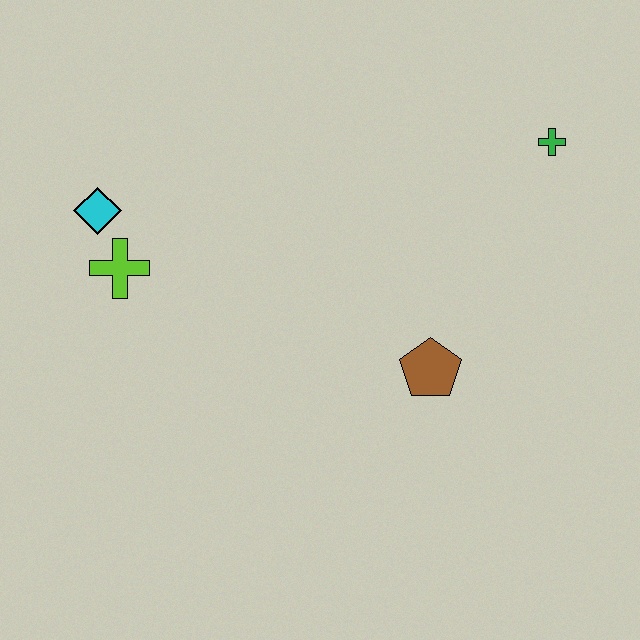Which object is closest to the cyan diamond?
The lime cross is closest to the cyan diamond.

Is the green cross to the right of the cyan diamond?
Yes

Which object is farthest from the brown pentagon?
The cyan diamond is farthest from the brown pentagon.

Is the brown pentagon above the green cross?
No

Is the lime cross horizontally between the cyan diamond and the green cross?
Yes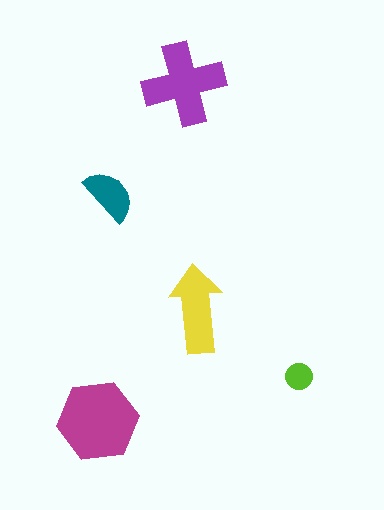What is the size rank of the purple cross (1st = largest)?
2nd.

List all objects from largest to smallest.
The magenta hexagon, the purple cross, the yellow arrow, the teal semicircle, the lime circle.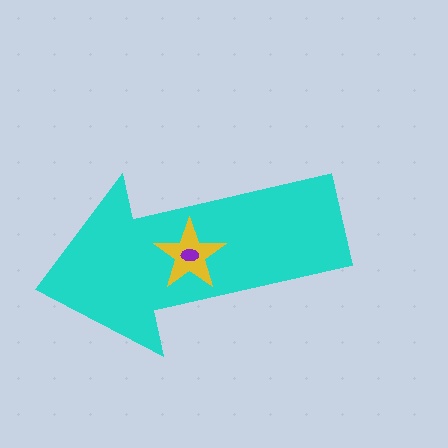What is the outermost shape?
The cyan arrow.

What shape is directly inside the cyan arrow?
The yellow star.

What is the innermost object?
The purple ellipse.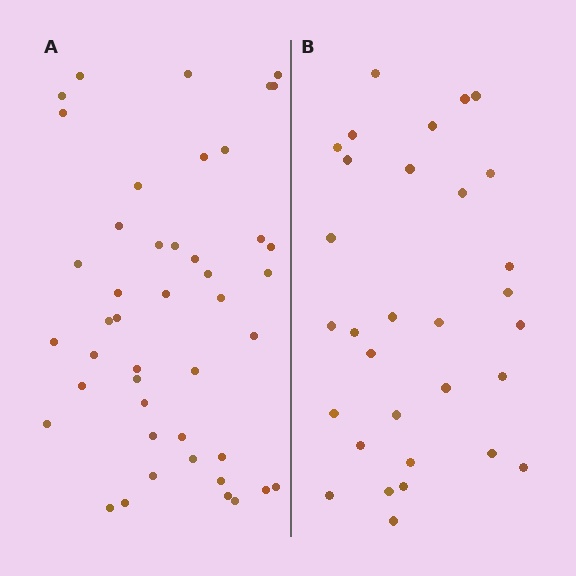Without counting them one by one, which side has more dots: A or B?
Region A (the left region) has more dots.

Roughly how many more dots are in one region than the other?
Region A has approximately 15 more dots than region B.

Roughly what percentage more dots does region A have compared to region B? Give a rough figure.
About 45% more.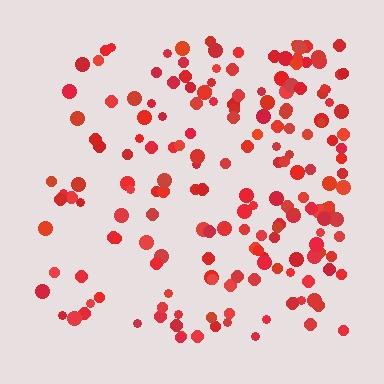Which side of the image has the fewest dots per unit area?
The left.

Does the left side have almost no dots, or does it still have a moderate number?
Still a moderate number, just noticeably fewer than the right.